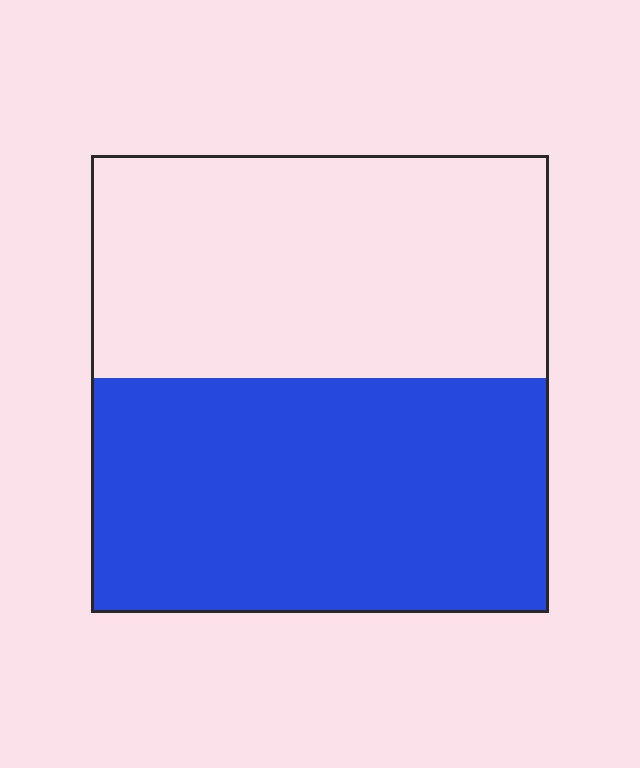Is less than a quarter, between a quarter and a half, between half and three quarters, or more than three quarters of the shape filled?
Between half and three quarters.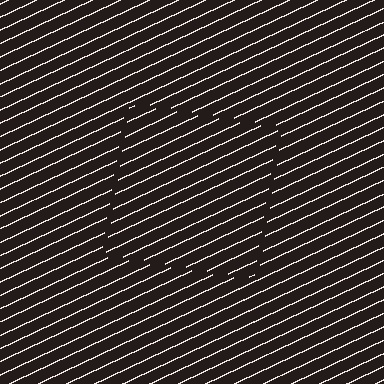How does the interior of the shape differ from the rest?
The interior of the shape contains the same grating, shifted by half a period — the contour is defined by the phase discontinuity where line-ends from the inner and outer gratings abut.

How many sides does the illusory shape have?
4 sides — the line-ends trace a square.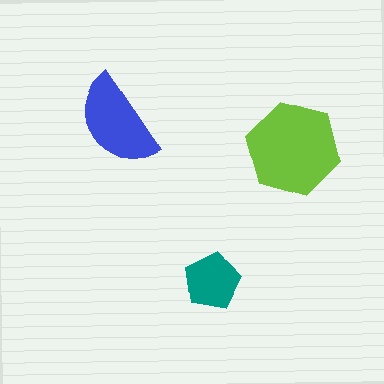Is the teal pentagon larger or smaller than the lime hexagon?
Smaller.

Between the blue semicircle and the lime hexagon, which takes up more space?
The lime hexagon.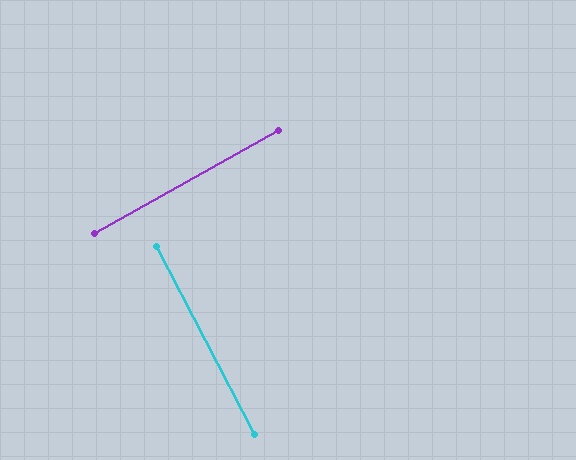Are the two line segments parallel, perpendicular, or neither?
Perpendicular — they meet at approximately 88°.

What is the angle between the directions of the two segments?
Approximately 88 degrees.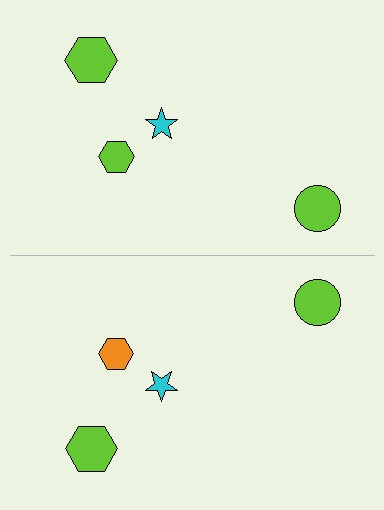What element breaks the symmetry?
The orange hexagon on the bottom side breaks the symmetry — its mirror counterpart is lime.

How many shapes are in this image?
There are 8 shapes in this image.